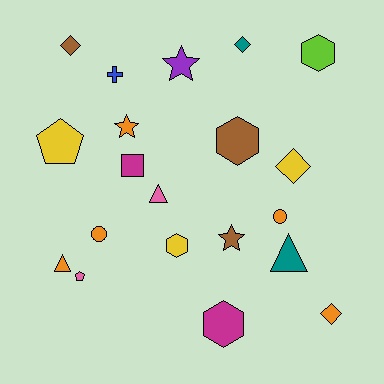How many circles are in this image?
There are 2 circles.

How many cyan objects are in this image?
There are no cyan objects.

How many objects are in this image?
There are 20 objects.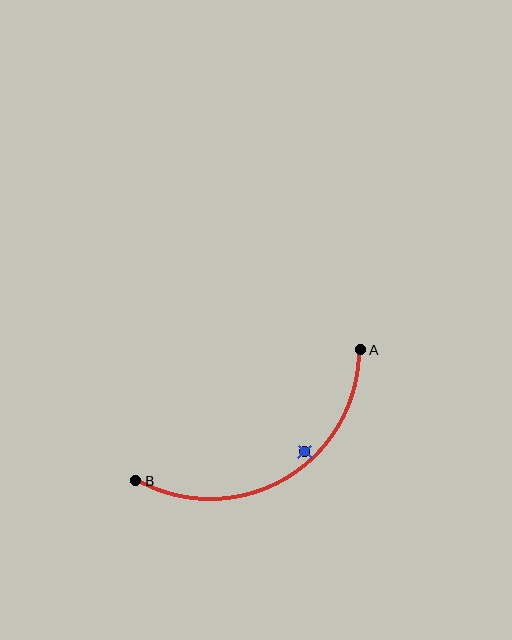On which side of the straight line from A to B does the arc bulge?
The arc bulges below the straight line connecting A and B.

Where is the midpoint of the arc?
The arc midpoint is the point on the curve farthest from the straight line joining A and B. It sits below that line.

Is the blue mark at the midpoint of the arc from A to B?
No — the blue mark does not lie on the arc at all. It sits slightly inside the curve.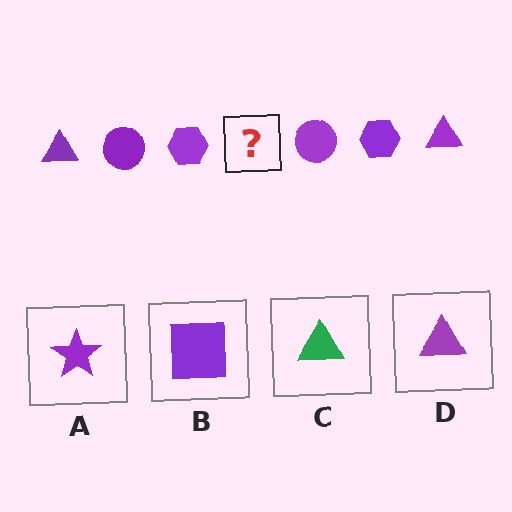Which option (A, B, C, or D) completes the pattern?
D.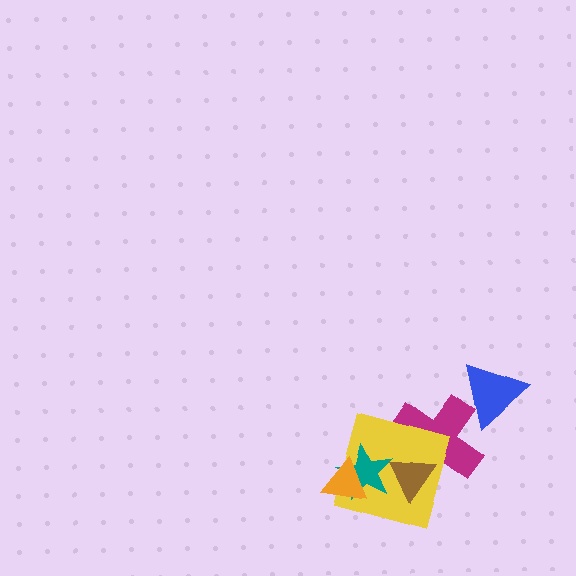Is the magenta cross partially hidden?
Yes, it is partially covered by another shape.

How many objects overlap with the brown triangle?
3 objects overlap with the brown triangle.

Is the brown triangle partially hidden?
No, no other shape covers it.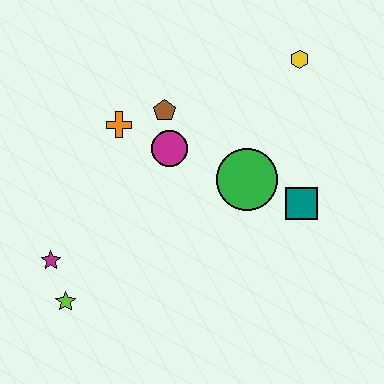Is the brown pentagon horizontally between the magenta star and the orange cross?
No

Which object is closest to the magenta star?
The lime star is closest to the magenta star.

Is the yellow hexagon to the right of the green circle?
Yes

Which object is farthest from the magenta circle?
The lime star is farthest from the magenta circle.